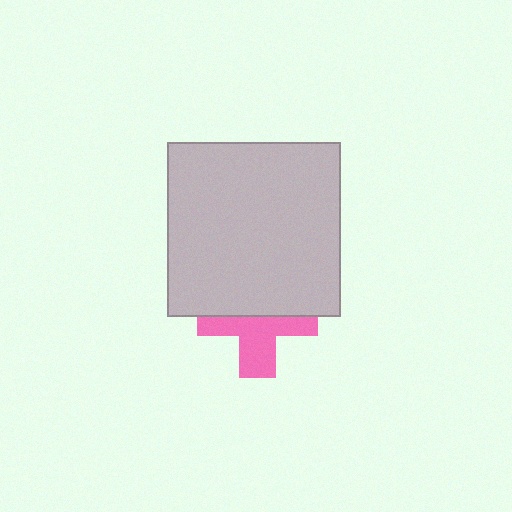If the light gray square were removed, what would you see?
You would see the complete pink cross.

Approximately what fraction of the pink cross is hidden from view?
Roughly 50% of the pink cross is hidden behind the light gray square.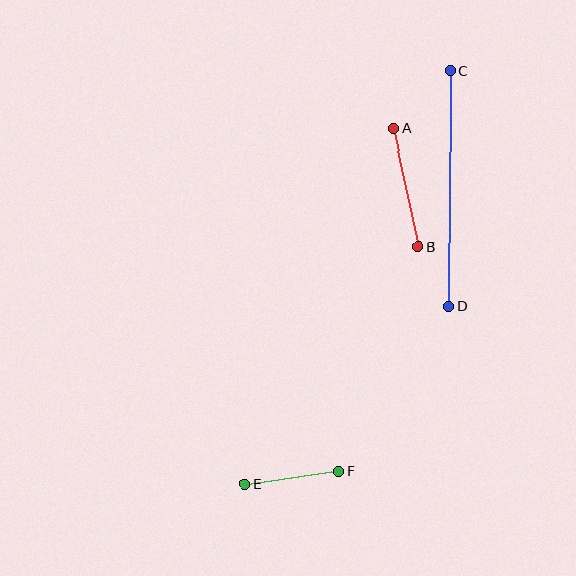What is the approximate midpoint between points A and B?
The midpoint is at approximately (406, 187) pixels.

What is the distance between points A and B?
The distance is approximately 120 pixels.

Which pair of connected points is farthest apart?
Points C and D are farthest apart.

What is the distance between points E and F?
The distance is approximately 95 pixels.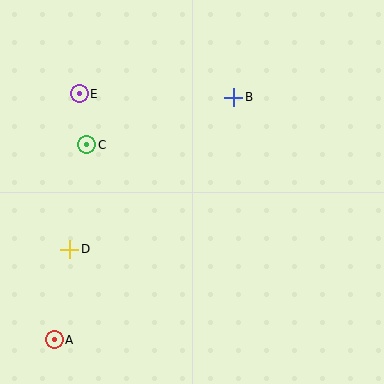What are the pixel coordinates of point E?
Point E is at (79, 94).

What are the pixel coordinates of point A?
Point A is at (54, 340).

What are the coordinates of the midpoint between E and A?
The midpoint between E and A is at (67, 217).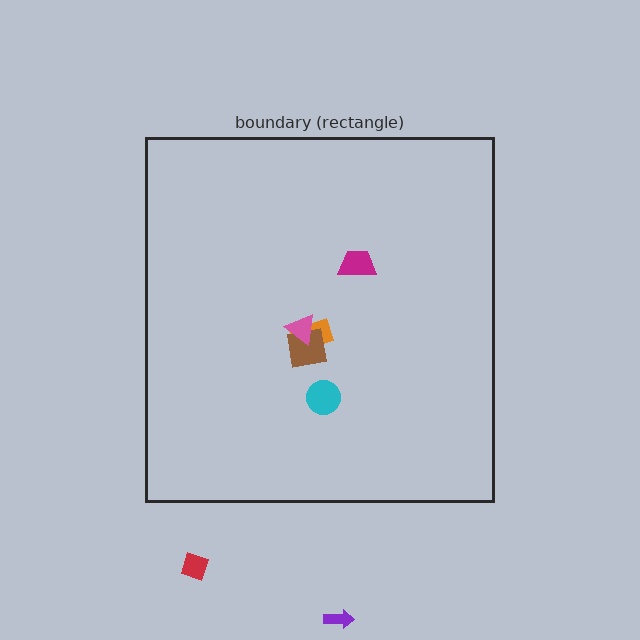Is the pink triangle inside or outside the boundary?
Inside.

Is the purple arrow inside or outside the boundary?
Outside.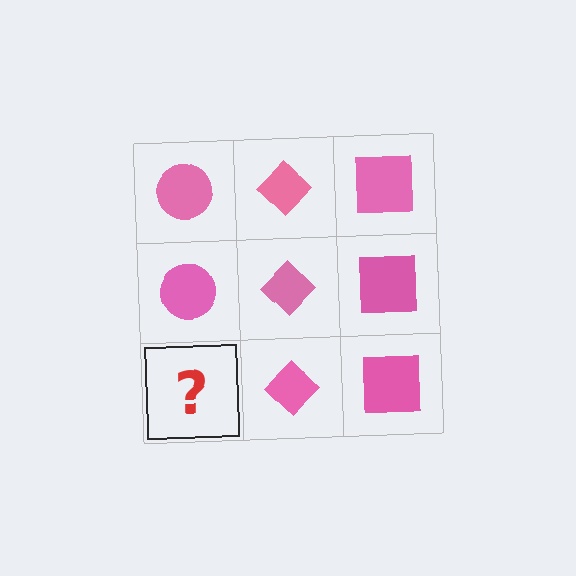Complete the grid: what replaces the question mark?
The question mark should be replaced with a pink circle.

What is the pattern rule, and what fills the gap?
The rule is that each column has a consistent shape. The gap should be filled with a pink circle.